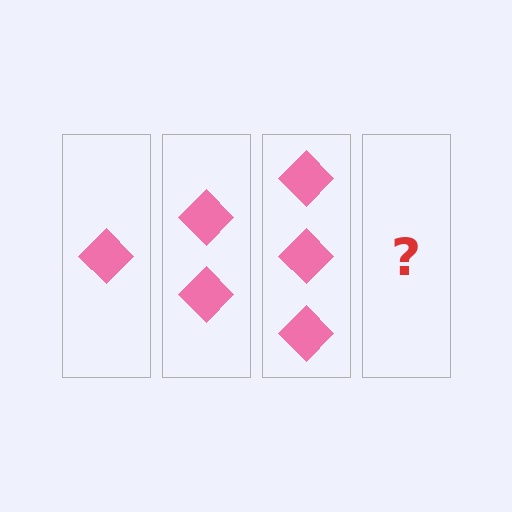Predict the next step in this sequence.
The next step is 4 diamonds.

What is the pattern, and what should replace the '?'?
The pattern is that each step adds one more diamond. The '?' should be 4 diamonds.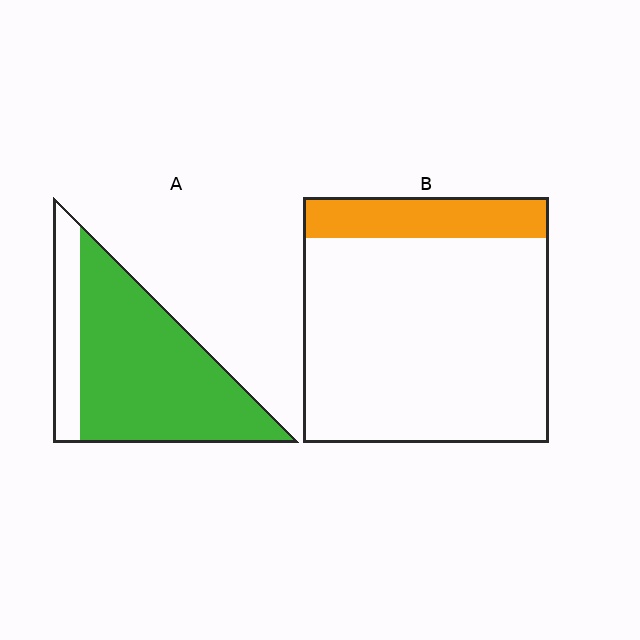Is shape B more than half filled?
No.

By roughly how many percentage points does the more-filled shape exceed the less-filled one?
By roughly 65 percentage points (A over B).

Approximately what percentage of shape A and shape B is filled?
A is approximately 80% and B is approximately 15%.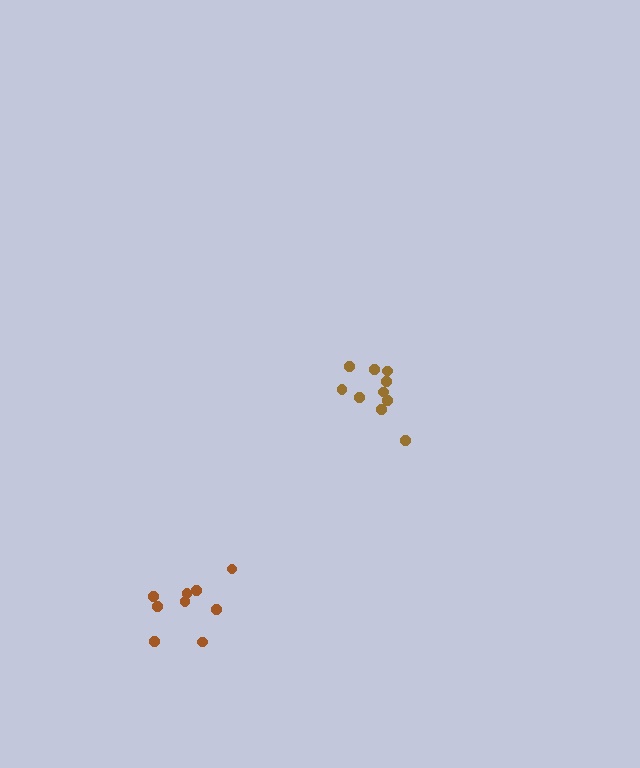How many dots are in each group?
Group 1: 10 dots, Group 2: 9 dots (19 total).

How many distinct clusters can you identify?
There are 2 distinct clusters.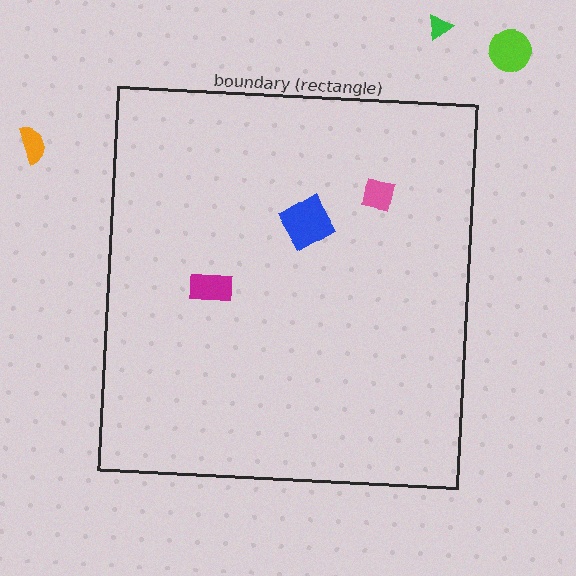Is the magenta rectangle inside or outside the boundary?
Inside.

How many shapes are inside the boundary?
3 inside, 3 outside.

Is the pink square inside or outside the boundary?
Inside.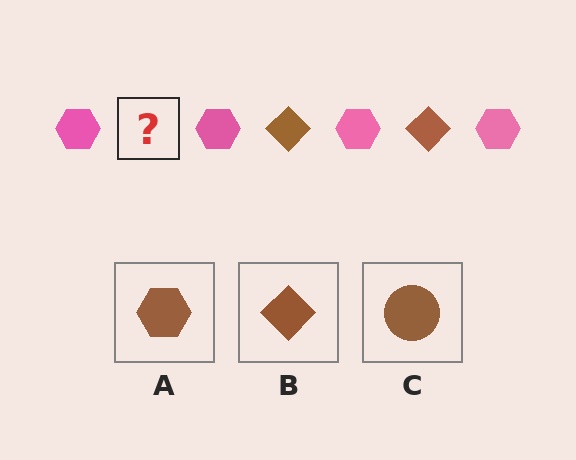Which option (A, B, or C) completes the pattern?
B.